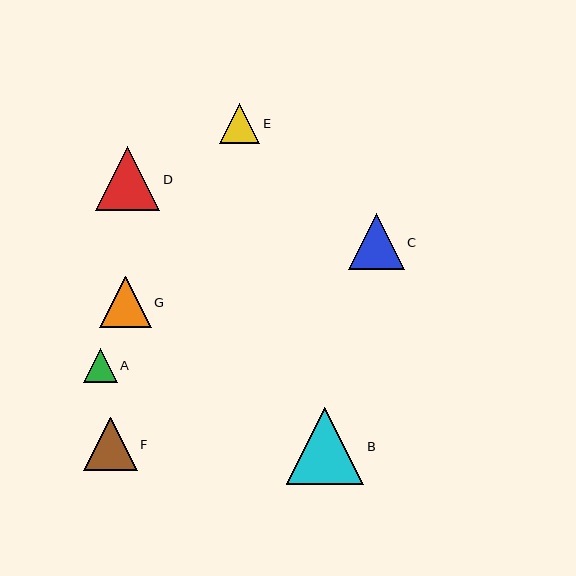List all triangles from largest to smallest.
From largest to smallest: B, D, C, F, G, E, A.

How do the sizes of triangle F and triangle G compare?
Triangle F and triangle G are approximately the same size.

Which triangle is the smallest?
Triangle A is the smallest with a size of approximately 34 pixels.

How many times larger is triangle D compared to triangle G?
Triangle D is approximately 1.3 times the size of triangle G.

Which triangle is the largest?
Triangle B is the largest with a size of approximately 78 pixels.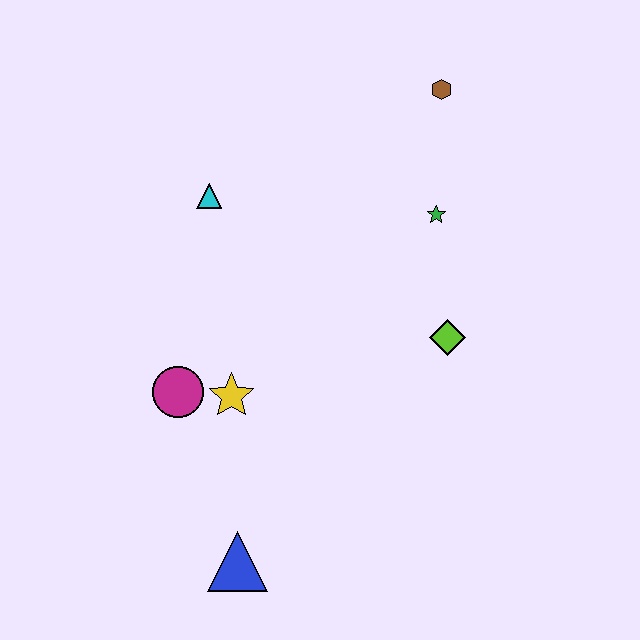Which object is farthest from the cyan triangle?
The blue triangle is farthest from the cyan triangle.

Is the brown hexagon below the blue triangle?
No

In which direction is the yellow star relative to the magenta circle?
The yellow star is to the right of the magenta circle.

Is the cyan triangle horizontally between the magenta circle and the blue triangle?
Yes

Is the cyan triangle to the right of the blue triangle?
No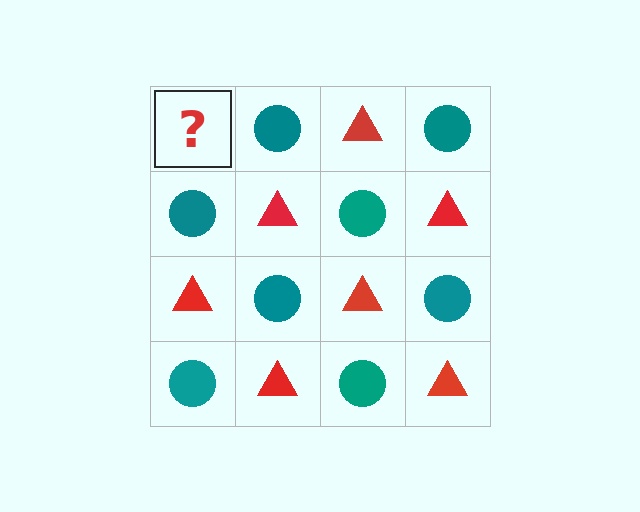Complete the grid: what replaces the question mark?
The question mark should be replaced with a red triangle.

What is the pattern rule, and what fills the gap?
The rule is that it alternates red triangle and teal circle in a checkerboard pattern. The gap should be filled with a red triangle.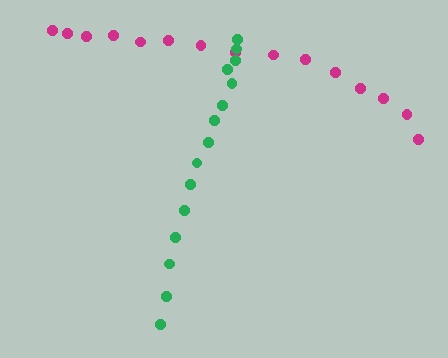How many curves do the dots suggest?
There are 2 distinct paths.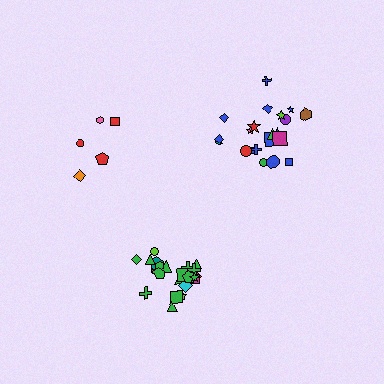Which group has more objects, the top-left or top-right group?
The top-right group.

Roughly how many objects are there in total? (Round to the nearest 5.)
Roughly 50 objects in total.